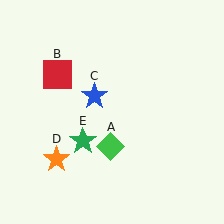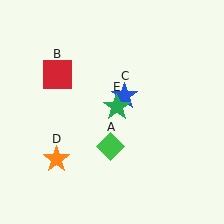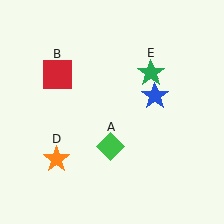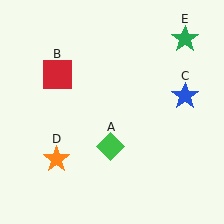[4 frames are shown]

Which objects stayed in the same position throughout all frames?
Green diamond (object A) and red square (object B) and orange star (object D) remained stationary.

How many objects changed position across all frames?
2 objects changed position: blue star (object C), green star (object E).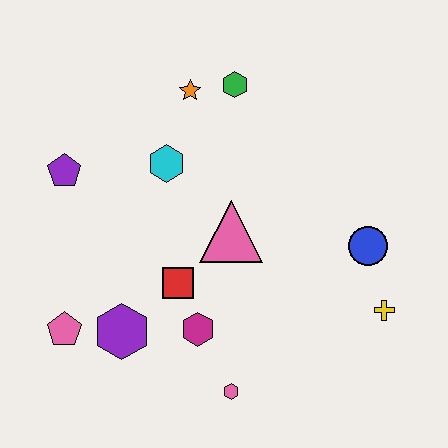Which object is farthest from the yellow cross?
The purple pentagon is farthest from the yellow cross.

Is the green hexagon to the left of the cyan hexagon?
No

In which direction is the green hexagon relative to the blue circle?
The green hexagon is above the blue circle.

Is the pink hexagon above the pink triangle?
No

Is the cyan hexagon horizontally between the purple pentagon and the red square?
Yes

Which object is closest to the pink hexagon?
The magenta hexagon is closest to the pink hexagon.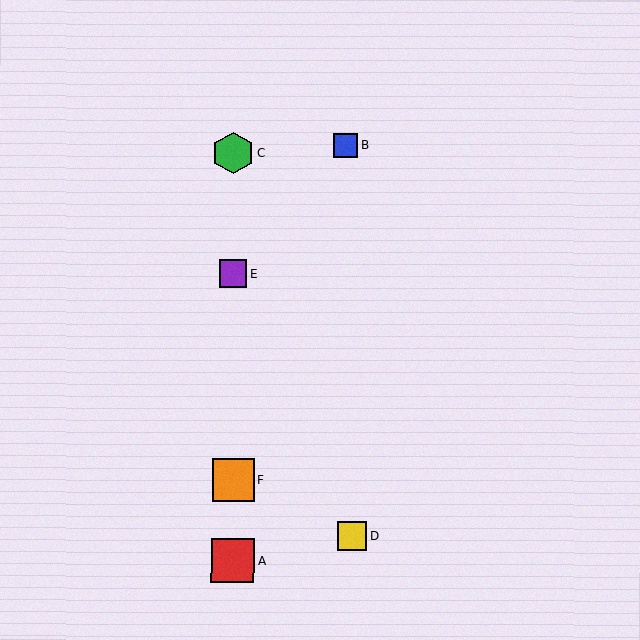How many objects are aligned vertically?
4 objects (A, C, E, F) are aligned vertically.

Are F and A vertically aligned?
Yes, both are at x≈233.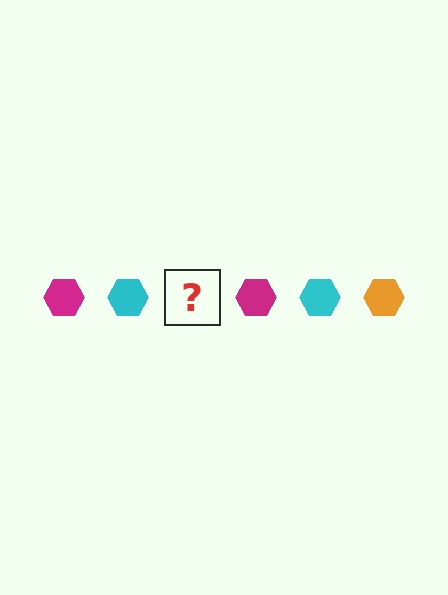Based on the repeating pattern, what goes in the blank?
The blank should be an orange hexagon.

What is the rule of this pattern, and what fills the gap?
The rule is that the pattern cycles through magenta, cyan, orange hexagons. The gap should be filled with an orange hexagon.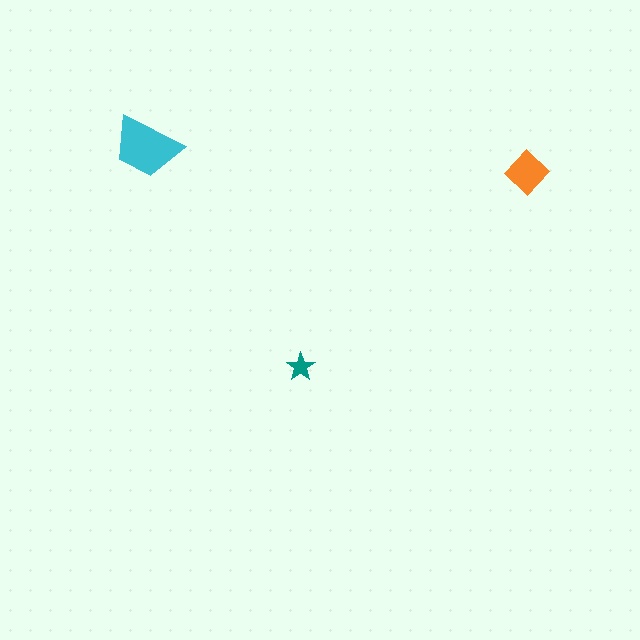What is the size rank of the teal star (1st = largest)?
3rd.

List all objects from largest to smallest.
The cyan trapezoid, the orange diamond, the teal star.